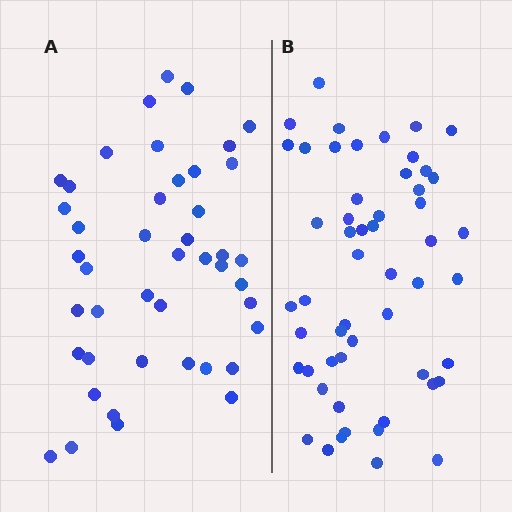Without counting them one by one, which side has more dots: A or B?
Region B (the right region) has more dots.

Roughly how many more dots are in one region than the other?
Region B has roughly 10 or so more dots than region A.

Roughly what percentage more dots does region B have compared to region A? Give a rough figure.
About 25% more.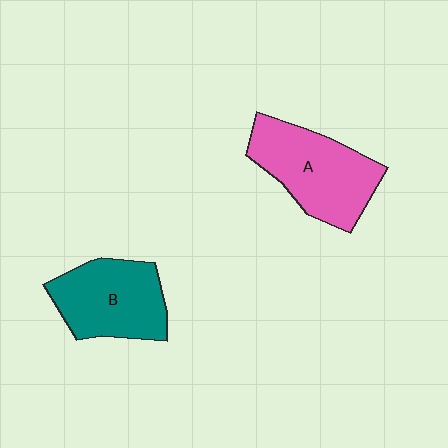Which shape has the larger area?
Shape A (pink).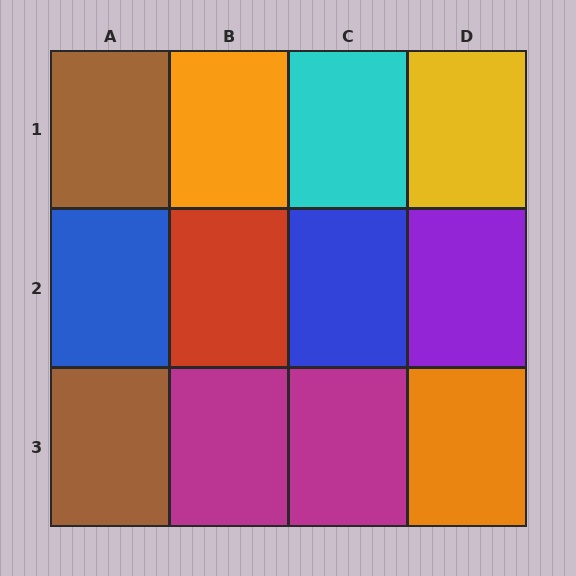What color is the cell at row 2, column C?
Blue.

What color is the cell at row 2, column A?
Blue.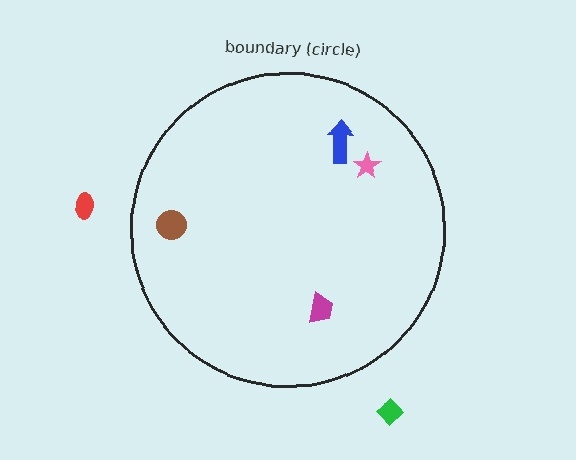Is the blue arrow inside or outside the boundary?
Inside.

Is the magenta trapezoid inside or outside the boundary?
Inside.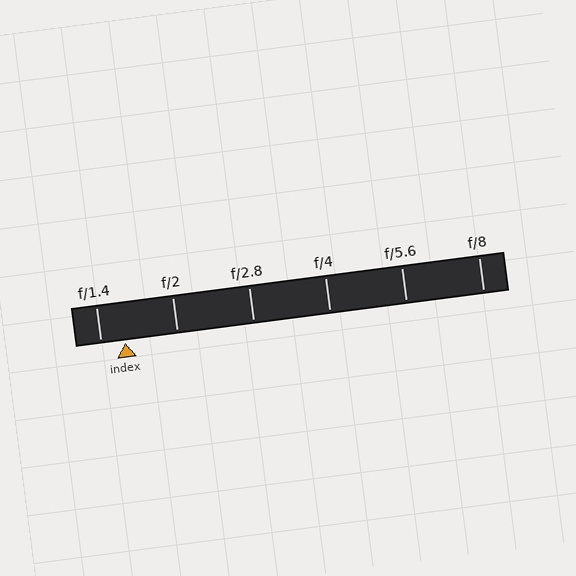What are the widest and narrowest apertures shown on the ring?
The widest aperture shown is f/1.4 and the narrowest is f/8.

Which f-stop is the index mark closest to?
The index mark is closest to f/1.4.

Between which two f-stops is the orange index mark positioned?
The index mark is between f/1.4 and f/2.